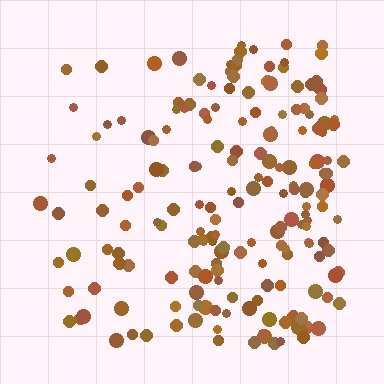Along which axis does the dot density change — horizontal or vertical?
Horizontal.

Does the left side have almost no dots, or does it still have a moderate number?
Still a moderate number, just noticeably fewer than the right.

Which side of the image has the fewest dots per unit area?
The left.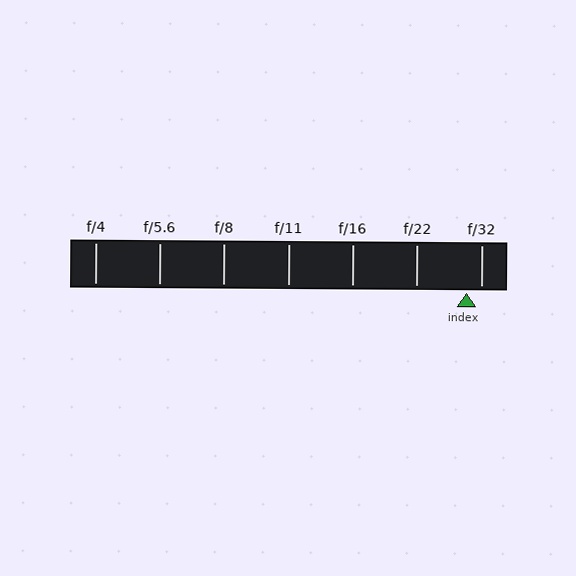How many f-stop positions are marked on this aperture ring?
There are 7 f-stop positions marked.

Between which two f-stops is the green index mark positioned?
The index mark is between f/22 and f/32.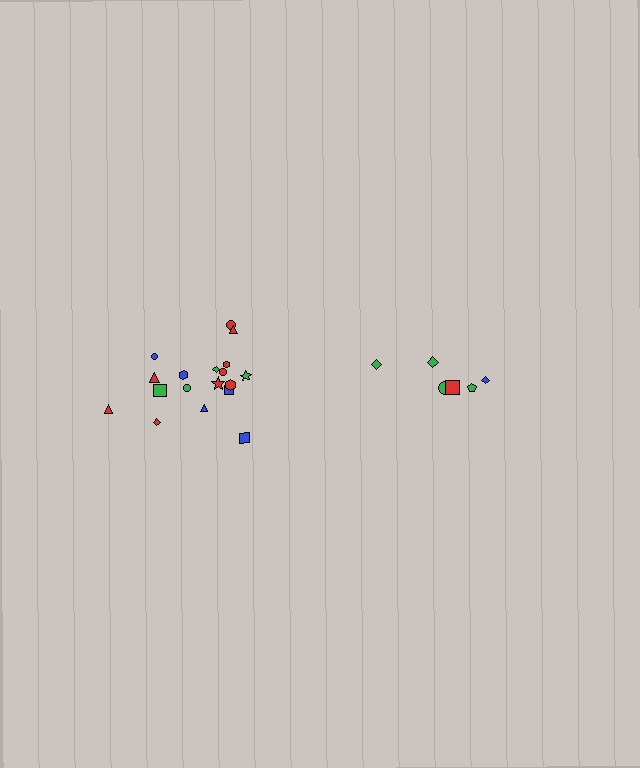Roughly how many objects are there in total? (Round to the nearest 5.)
Roughly 25 objects in total.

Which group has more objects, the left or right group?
The left group.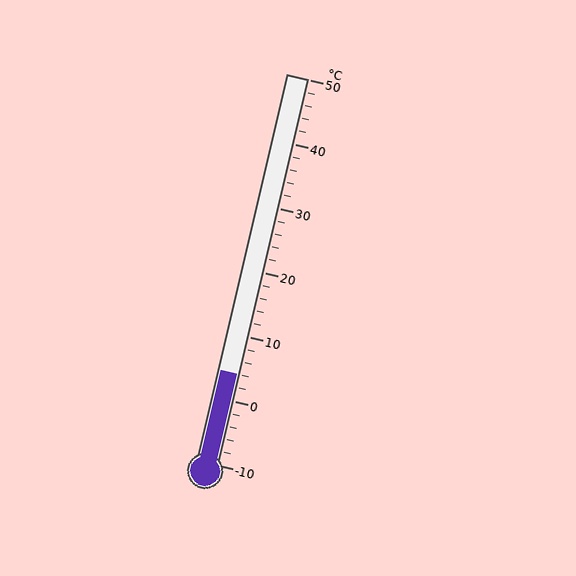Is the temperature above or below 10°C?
The temperature is below 10°C.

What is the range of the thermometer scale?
The thermometer scale ranges from -10°C to 50°C.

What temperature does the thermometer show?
The thermometer shows approximately 4°C.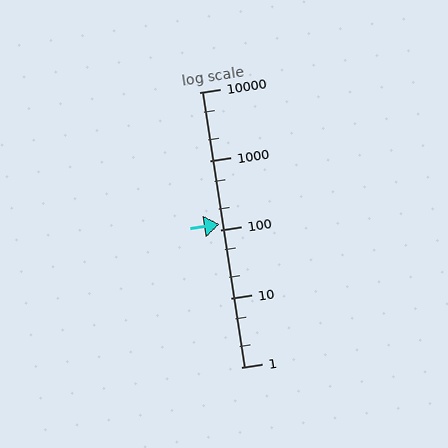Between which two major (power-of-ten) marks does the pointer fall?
The pointer is between 100 and 1000.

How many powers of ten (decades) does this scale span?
The scale spans 4 decades, from 1 to 10000.